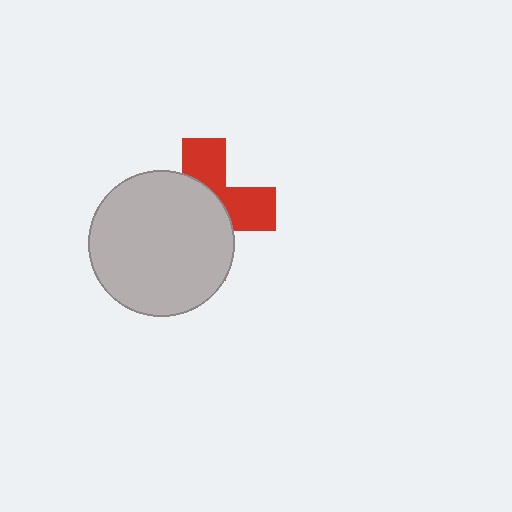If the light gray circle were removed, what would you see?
You would see the complete red cross.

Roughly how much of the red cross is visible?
A small part of it is visible (roughly 39%).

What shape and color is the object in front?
The object in front is a light gray circle.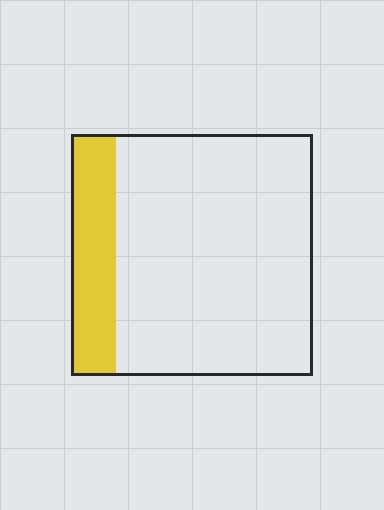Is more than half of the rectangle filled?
No.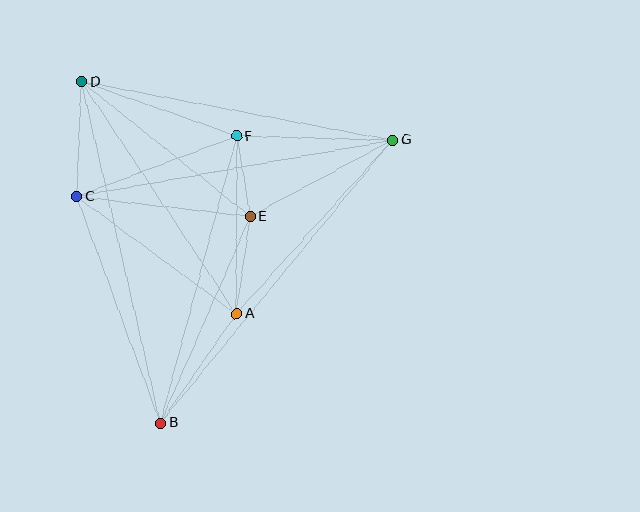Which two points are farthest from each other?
Points B and G are farthest from each other.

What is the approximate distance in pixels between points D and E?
The distance between D and E is approximately 216 pixels.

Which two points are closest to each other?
Points E and F are closest to each other.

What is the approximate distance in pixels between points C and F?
The distance between C and F is approximately 171 pixels.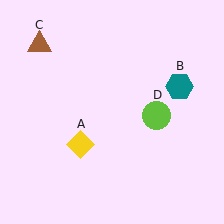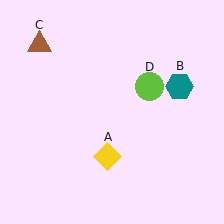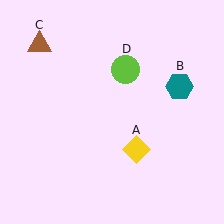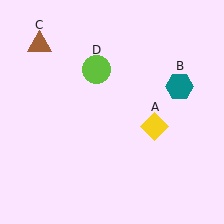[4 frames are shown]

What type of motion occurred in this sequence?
The yellow diamond (object A), lime circle (object D) rotated counterclockwise around the center of the scene.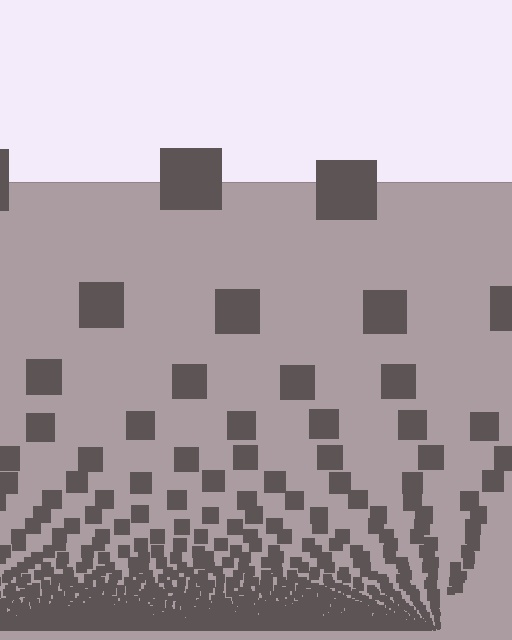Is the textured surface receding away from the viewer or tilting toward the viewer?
The surface appears to tilt toward the viewer. Texture elements get larger and sparser toward the top.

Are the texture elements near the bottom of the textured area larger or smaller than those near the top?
Smaller. The gradient is inverted — elements near the bottom are smaller and denser.